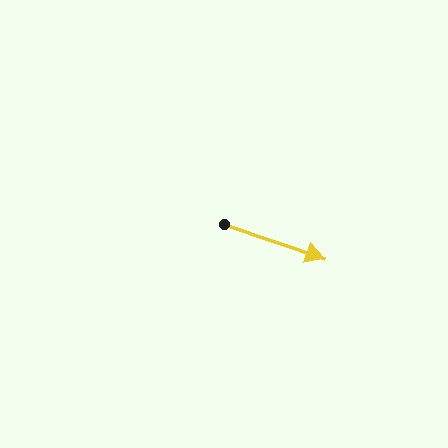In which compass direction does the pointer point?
East.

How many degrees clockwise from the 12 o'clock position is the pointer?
Approximately 109 degrees.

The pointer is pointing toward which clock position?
Roughly 4 o'clock.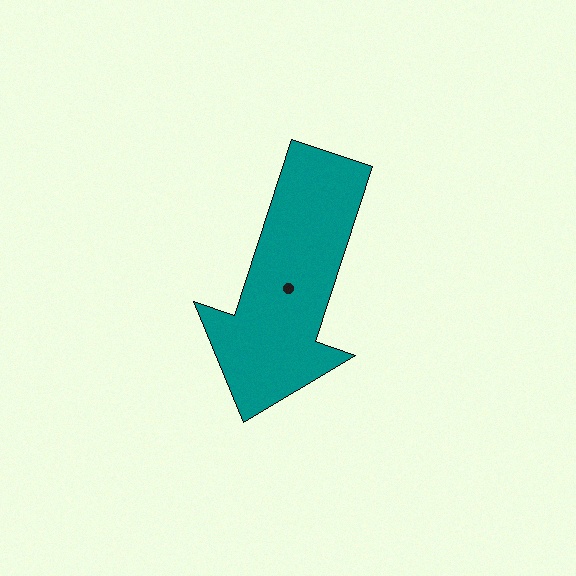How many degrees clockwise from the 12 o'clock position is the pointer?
Approximately 198 degrees.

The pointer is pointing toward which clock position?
Roughly 7 o'clock.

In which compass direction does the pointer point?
South.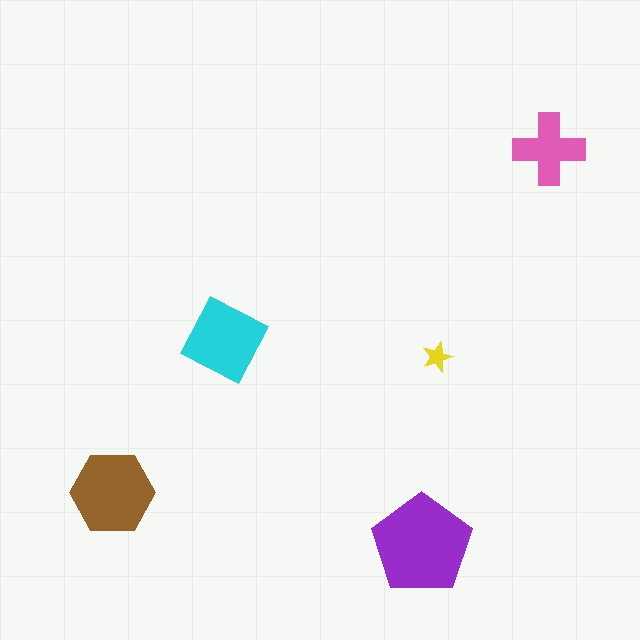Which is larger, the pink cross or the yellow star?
The pink cross.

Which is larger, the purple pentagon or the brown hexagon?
The purple pentagon.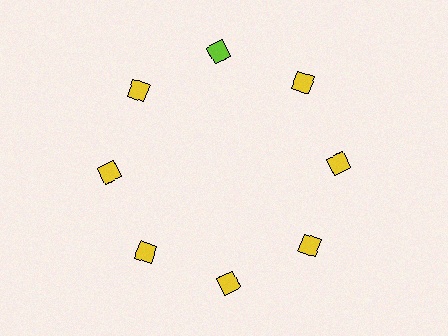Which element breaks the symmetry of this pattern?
The lime square at roughly the 12 o'clock position breaks the symmetry. All other shapes are yellow squares.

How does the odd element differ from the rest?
It has a different color: lime instead of yellow.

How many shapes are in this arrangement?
There are 8 shapes arranged in a ring pattern.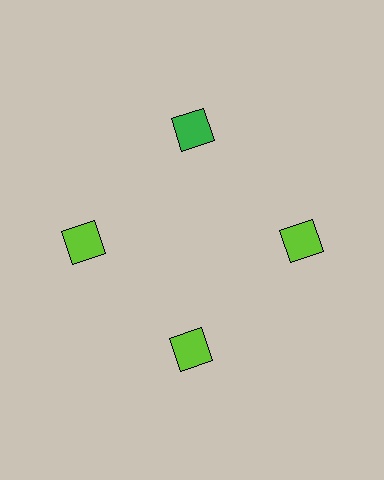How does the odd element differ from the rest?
It has a different color: green instead of lime.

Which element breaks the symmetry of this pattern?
The green diamond at roughly the 12 o'clock position breaks the symmetry. All other shapes are lime diamonds.